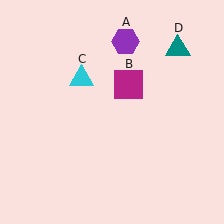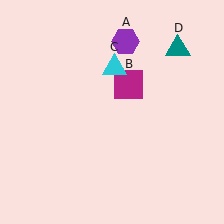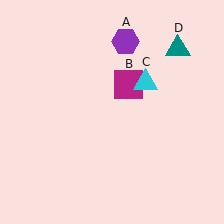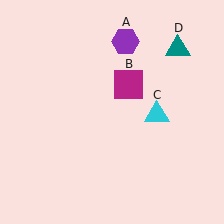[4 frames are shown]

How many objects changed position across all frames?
1 object changed position: cyan triangle (object C).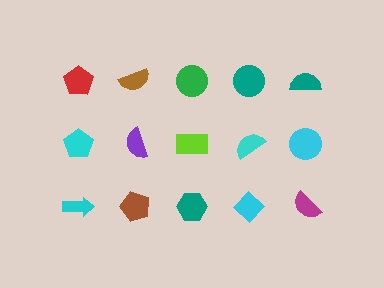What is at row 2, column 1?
A cyan pentagon.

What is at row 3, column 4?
A cyan diamond.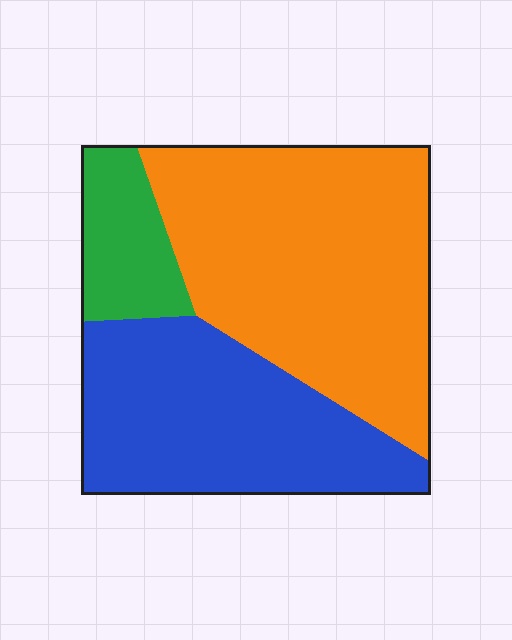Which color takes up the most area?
Orange, at roughly 50%.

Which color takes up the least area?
Green, at roughly 10%.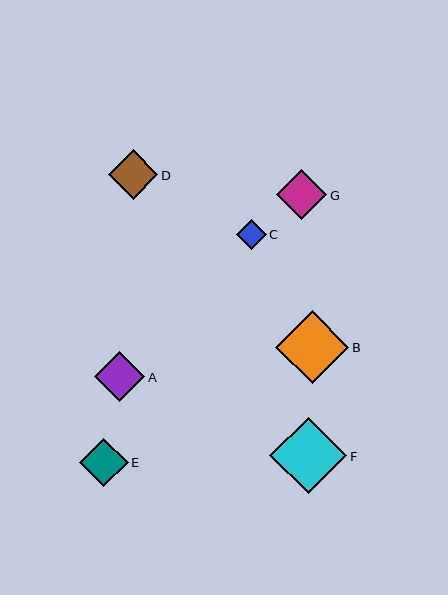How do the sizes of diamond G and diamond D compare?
Diamond G and diamond D are approximately the same size.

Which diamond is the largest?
Diamond F is the largest with a size of approximately 77 pixels.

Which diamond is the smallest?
Diamond C is the smallest with a size of approximately 30 pixels.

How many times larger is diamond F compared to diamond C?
Diamond F is approximately 2.6 times the size of diamond C.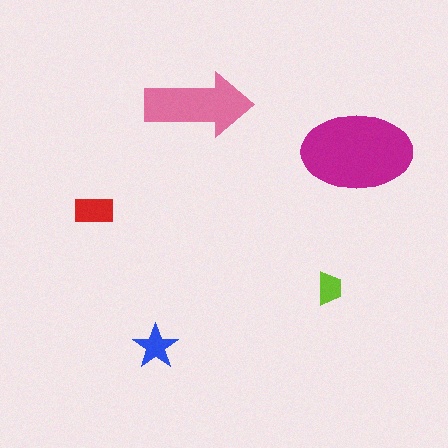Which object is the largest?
The magenta ellipse.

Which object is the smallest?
The lime trapezoid.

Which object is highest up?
The pink arrow is topmost.